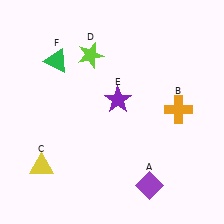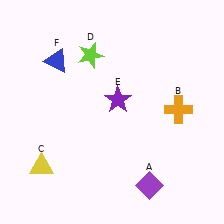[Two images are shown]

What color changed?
The triangle (F) changed from green in Image 1 to blue in Image 2.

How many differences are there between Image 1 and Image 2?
There is 1 difference between the two images.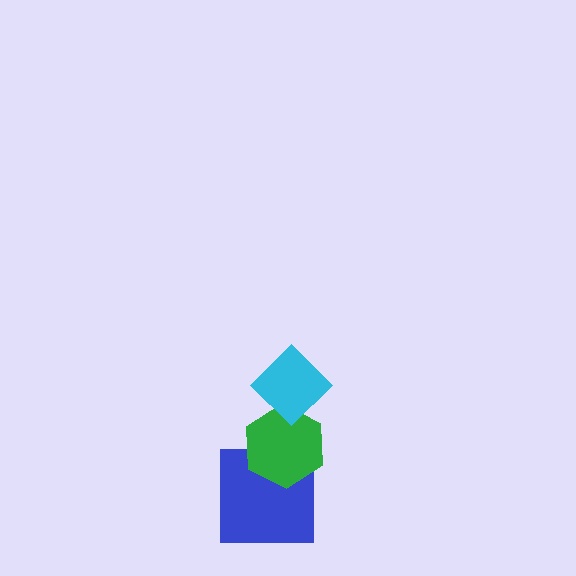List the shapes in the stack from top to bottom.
From top to bottom: the cyan diamond, the green hexagon, the blue square.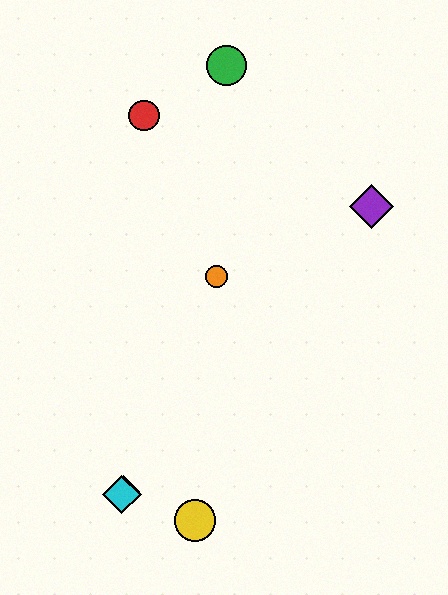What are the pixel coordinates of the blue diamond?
The blue diamond is at (123, 491).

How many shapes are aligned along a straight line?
3 shapes (the blue diamond, the orange circle, the cyan diamond) are aligned along a straight line.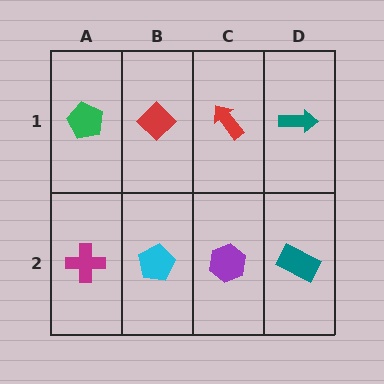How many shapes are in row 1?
4 shapes.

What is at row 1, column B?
A red diamond.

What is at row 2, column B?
A cyan pentagon.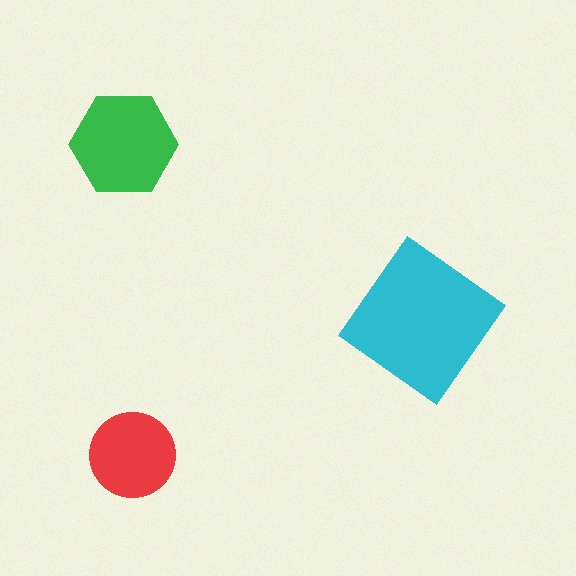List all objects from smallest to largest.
The red circle, the green hexagon, the cyan diamond.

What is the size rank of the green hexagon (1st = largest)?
2nd.